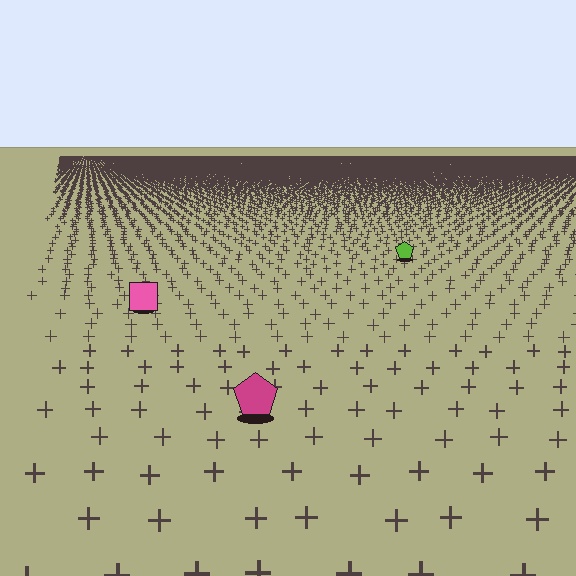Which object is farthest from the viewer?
The lime pentagon is farthest from the viewer. It appears smaller and the ground texture around it is denser.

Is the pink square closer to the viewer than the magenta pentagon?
No. The magenta pentagon is closer — you can tell from the texture gradient: the ground texture is coarser near it.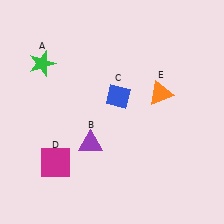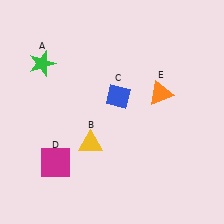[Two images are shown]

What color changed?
The triangle (B) changed from purple in Image 1 to yellow in Image 2.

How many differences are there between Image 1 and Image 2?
There is 1 difference between the two images.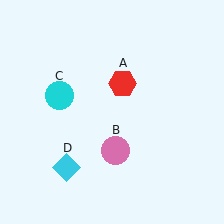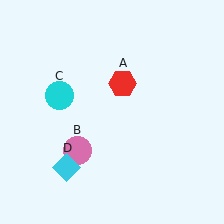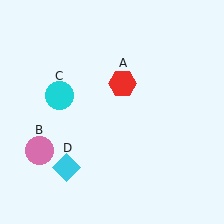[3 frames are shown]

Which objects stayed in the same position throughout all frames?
Red hexagon (object A) and cyan circle (object C) and cyan diamond (object D) remained stationary.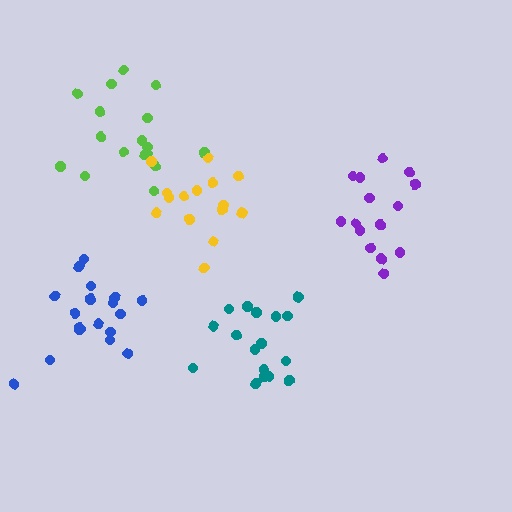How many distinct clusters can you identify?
There are 5 distinct clusters.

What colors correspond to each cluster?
The clusters are colored: lime, purple, yellow, blue, teal.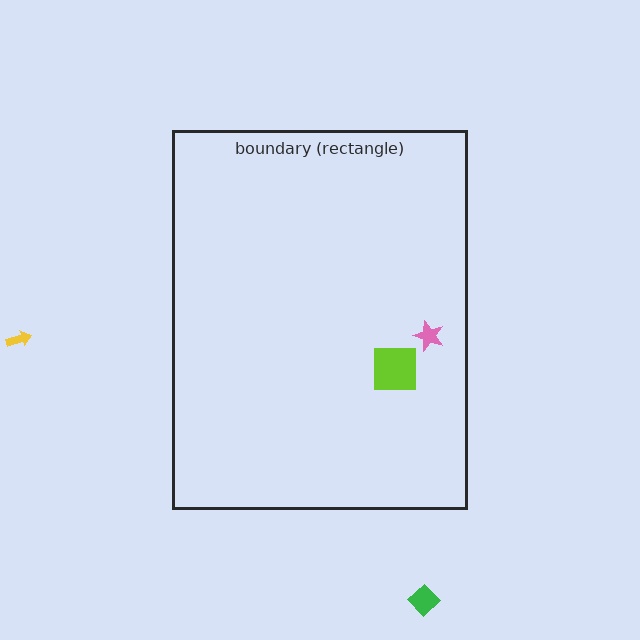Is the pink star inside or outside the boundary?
Inside.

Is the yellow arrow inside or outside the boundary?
Outside.